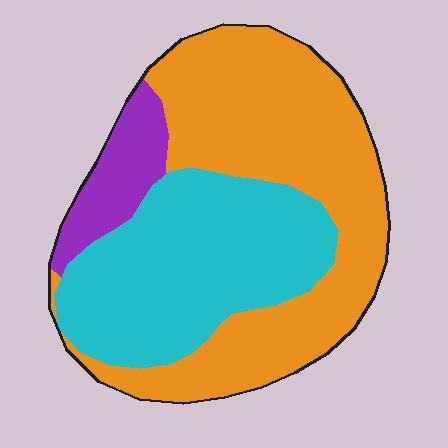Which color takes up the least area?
Purple, at roughly 10%.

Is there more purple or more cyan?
Cyan.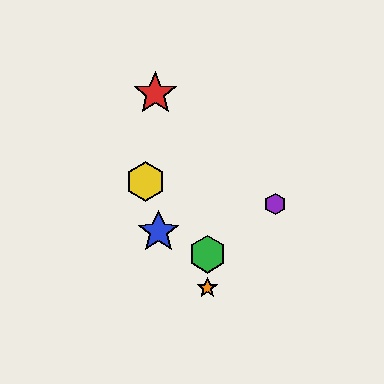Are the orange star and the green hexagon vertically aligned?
Yes, both are at x≈207.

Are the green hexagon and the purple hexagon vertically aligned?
No, the green hexagon is at x≈207 and the purple hexagon is at x≈275.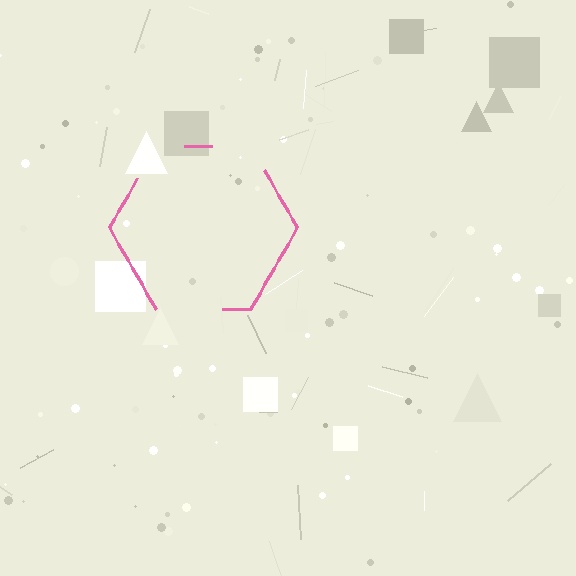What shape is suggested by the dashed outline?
The dashed outline suggests a hexagon.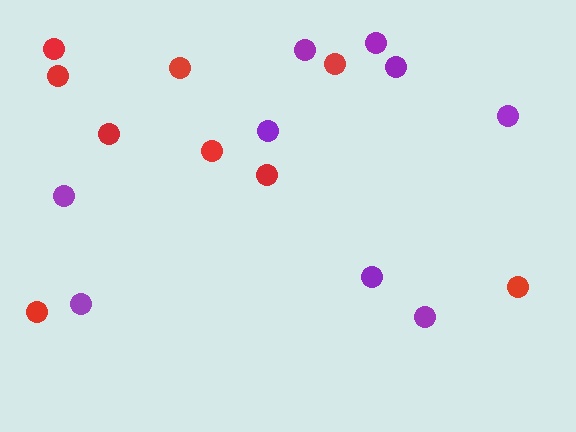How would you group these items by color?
There are 2 groups: one group of red circles (9) and one group of purple circles (9).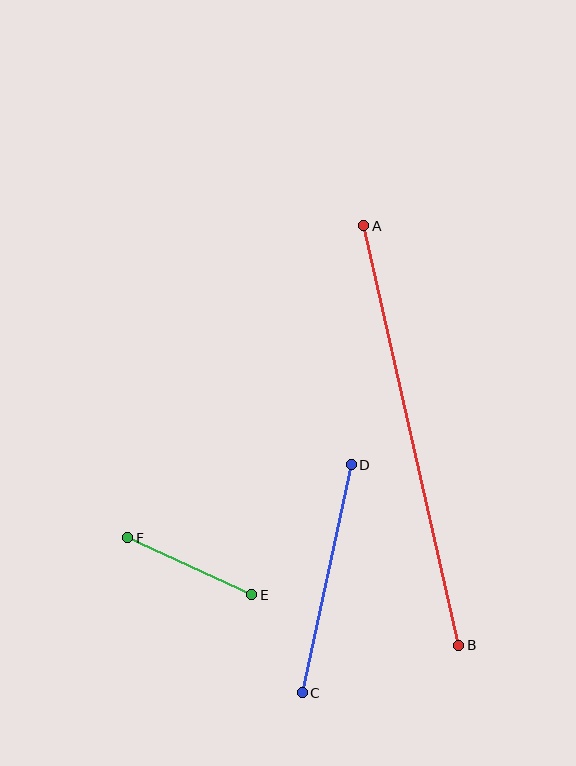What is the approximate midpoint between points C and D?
The midpoint is at approximately (327, 579) pixels.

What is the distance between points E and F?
The distance is approximately 136 pixels.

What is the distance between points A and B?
The distance is approximately 430 pixels.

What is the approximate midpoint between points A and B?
The midpoint is at approximately (411, 436) pixels.